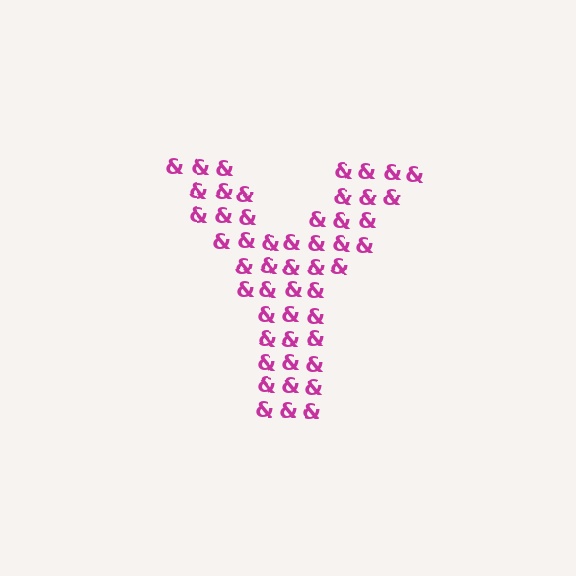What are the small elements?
The small elements are ampersands.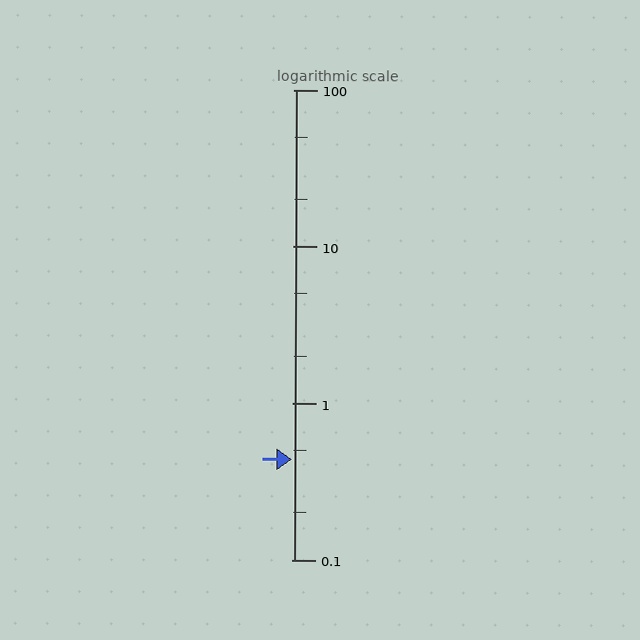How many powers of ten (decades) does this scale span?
The scale spans 3 decades, from 0.1 to 100.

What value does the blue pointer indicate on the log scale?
The pointer indicates approximately 0.44.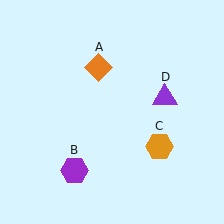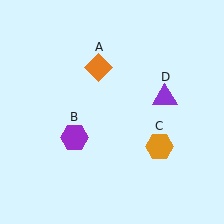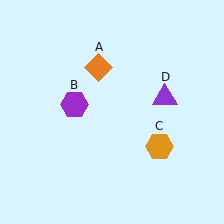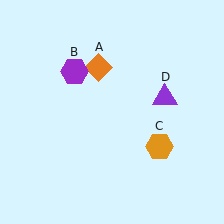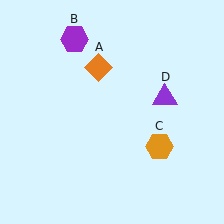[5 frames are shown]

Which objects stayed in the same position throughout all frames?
Orange diamond (object A) and orange hexagon (object C) and purple triangle (object D) remained stationary.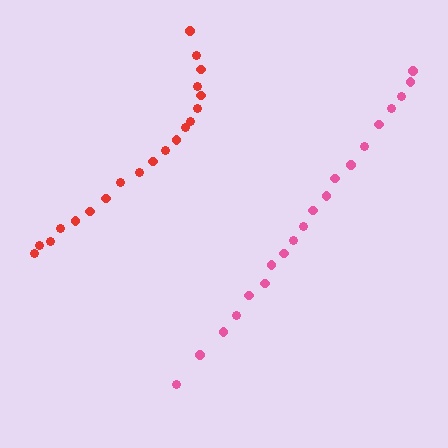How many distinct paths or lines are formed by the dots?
There are 2 distinct paths.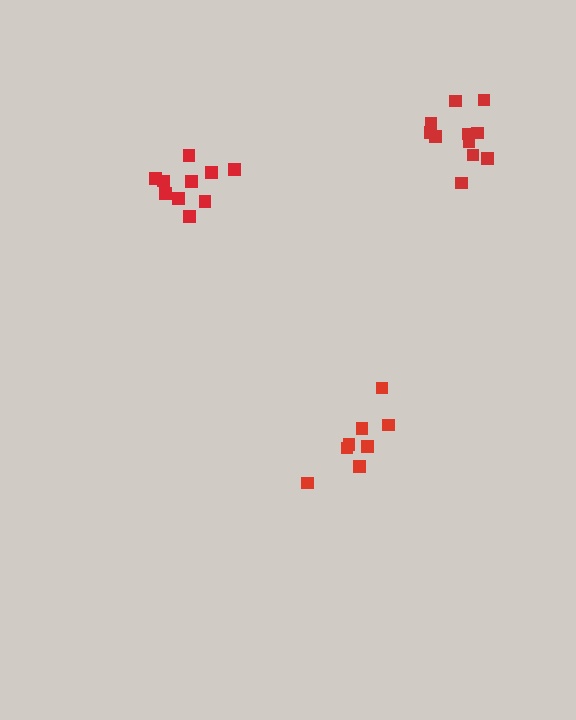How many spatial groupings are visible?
There are 3 spatial groupings.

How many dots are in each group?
Group 1: 10 dots, Group 2: 11 dots, Group 3: 8 dots (29 total).